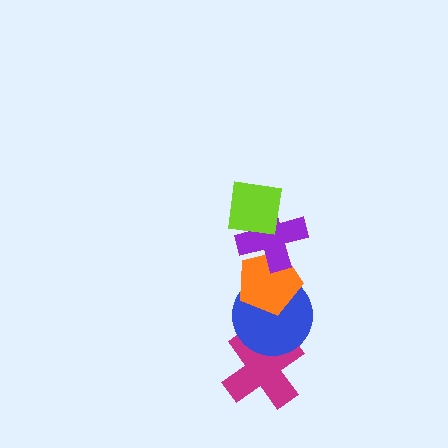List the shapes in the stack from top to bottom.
From top to bottom: the lime square, the purple cross, the orange pentagon, the blue circle, the magenta cross.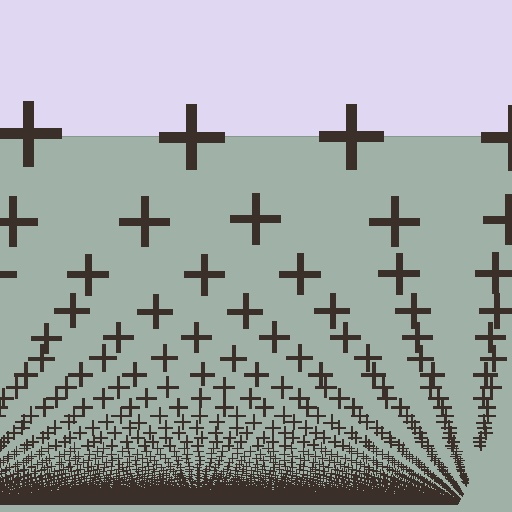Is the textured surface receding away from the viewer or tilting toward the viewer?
The surface appears to tilt toward the viewer. Texture elements get larger and sparser toward the top.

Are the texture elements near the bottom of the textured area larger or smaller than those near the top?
Smaller. The gradient is inverted — elements near the bottom are smaller and denser.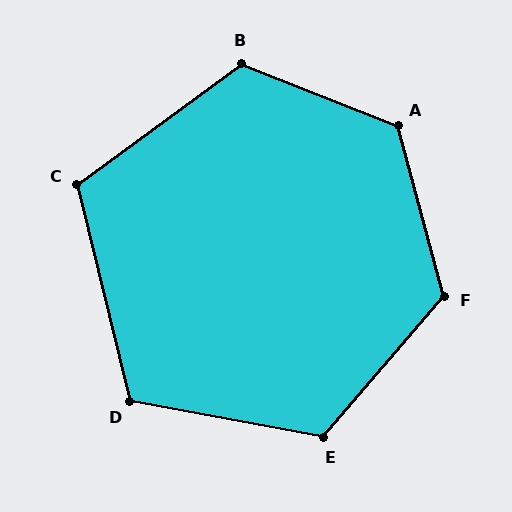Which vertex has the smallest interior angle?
C, at approximately 113 degrees.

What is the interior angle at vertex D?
Approximately 114 degrees (obtuse).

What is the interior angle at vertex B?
Approximately 122 degrees (obtuse).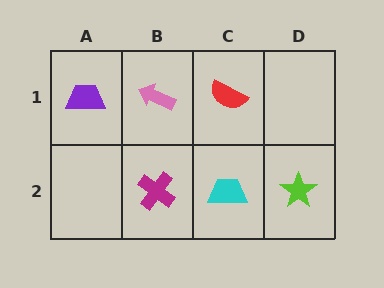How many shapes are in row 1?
3 shapes.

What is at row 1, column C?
A red semicircle.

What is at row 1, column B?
A pink arrow.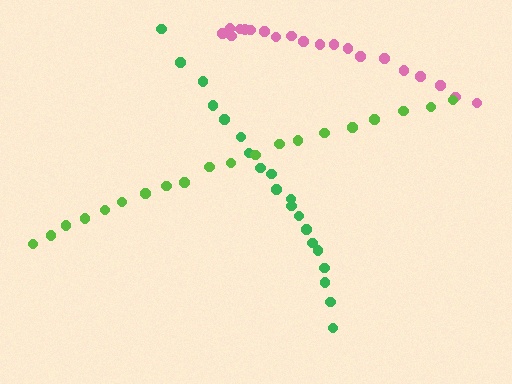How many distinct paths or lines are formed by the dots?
There are 3 distinct paths.